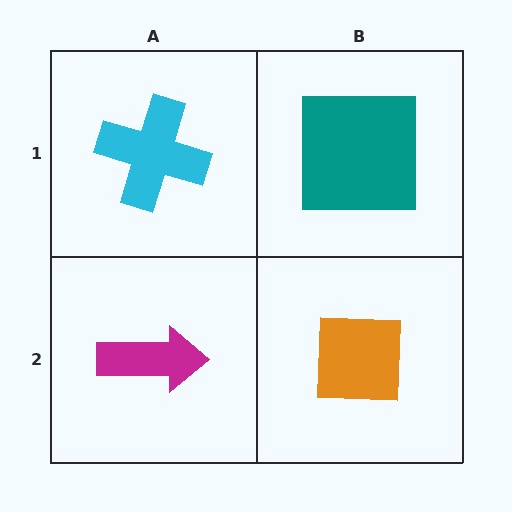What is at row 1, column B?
A teal square.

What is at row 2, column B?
An orange square.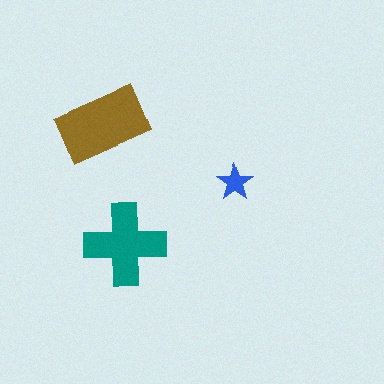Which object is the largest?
The brown rectangle.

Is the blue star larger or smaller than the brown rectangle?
Smaller.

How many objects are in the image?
There are 3 objects in the image.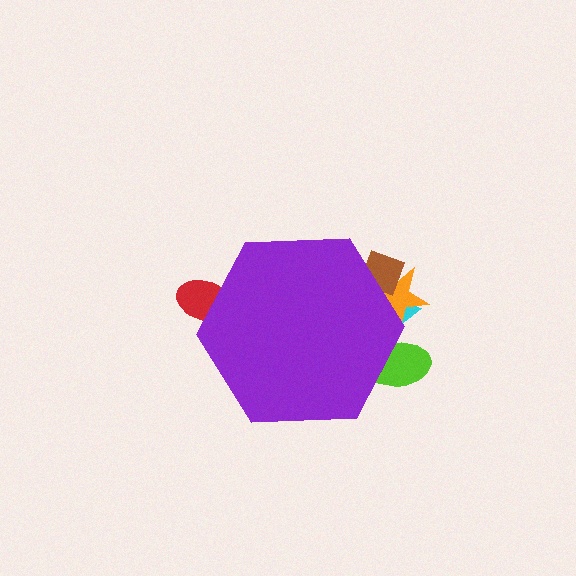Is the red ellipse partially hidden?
Yes, the red ellipse is partially hidden behind the purple hexagon.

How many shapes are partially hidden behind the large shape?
5 shapes are partially hidden.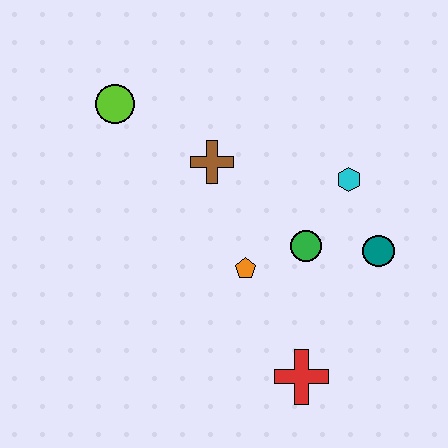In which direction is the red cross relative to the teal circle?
The red cross is below the teal circle.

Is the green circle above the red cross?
Yes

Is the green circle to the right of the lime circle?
Yes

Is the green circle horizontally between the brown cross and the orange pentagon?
No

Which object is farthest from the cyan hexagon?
The lime circle is farthest from the cyan hexagon.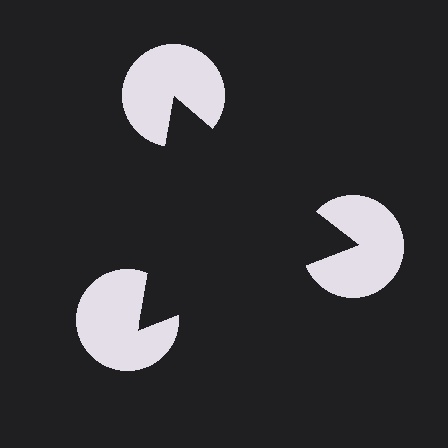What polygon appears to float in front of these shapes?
An illusory triangle — its edges are inferred from the aligned wedge cuts in the pac-man discs, not physically drawn.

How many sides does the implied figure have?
3 sides.